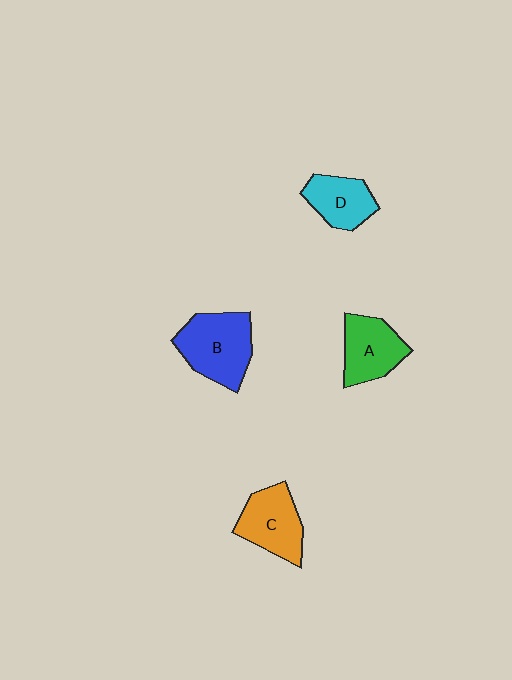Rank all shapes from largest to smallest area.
From largest to smallest: B (blue), C (orange), A (green), D (cyan).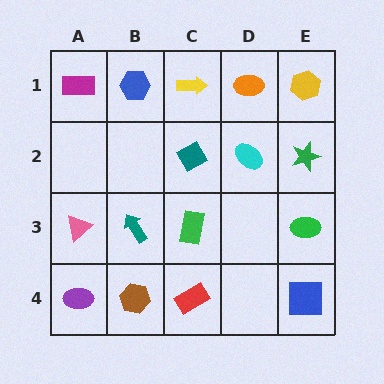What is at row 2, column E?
A green star.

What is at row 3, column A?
A pink triangle.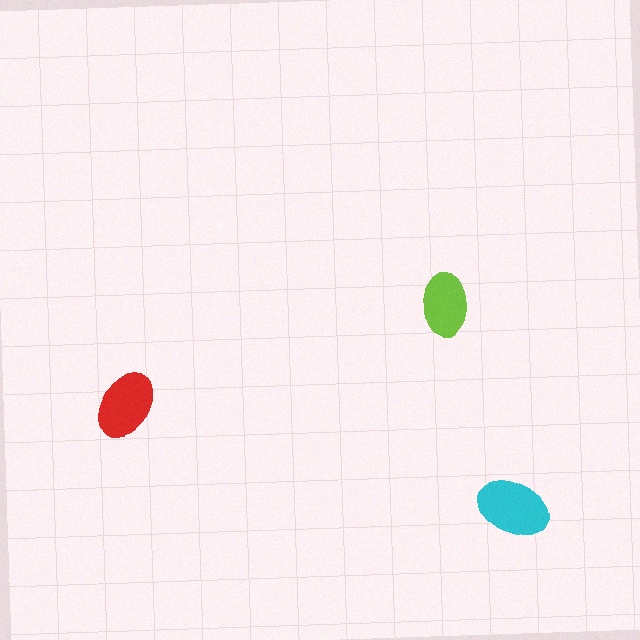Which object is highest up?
The lime ellipse is topmost.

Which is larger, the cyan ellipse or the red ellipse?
The cyan one.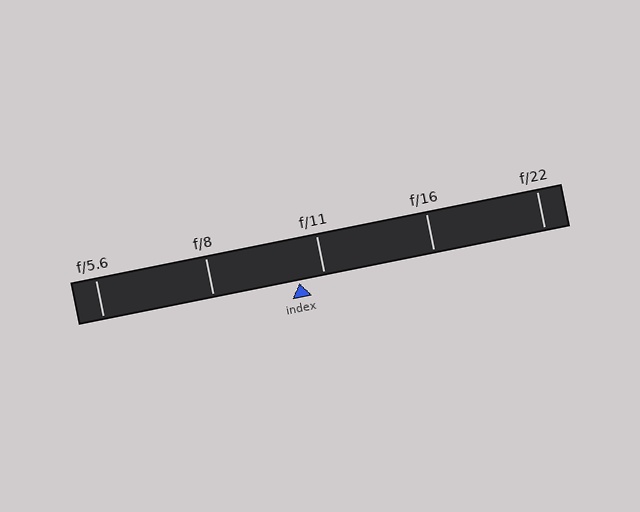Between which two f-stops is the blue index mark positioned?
The index mark is between f/8 and f/11.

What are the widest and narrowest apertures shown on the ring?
The widest aperture shown is f/5.6 and the narrowest is f/22.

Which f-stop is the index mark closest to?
The index mark is closest to f/11.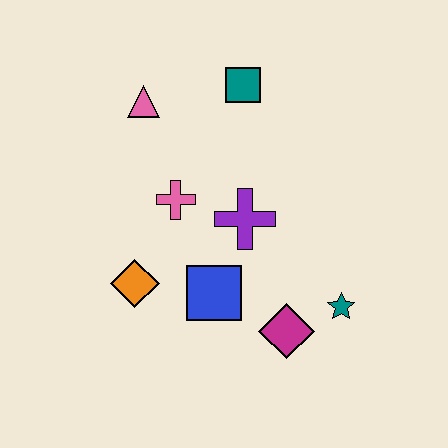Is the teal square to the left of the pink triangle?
No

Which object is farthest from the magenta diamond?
The pink triangle is farthest from the magenta diamond.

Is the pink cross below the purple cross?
No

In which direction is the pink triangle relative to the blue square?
The pink triangle is above the blue square.